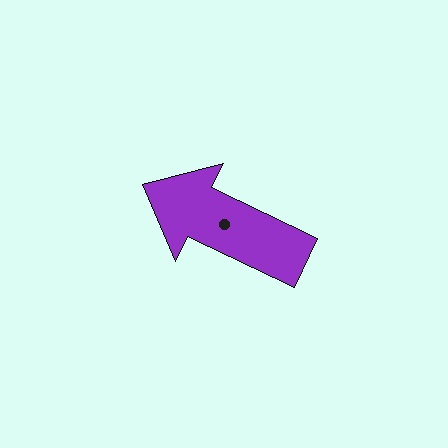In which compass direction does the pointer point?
Northwest.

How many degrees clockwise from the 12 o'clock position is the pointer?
Approximately 296 degrees.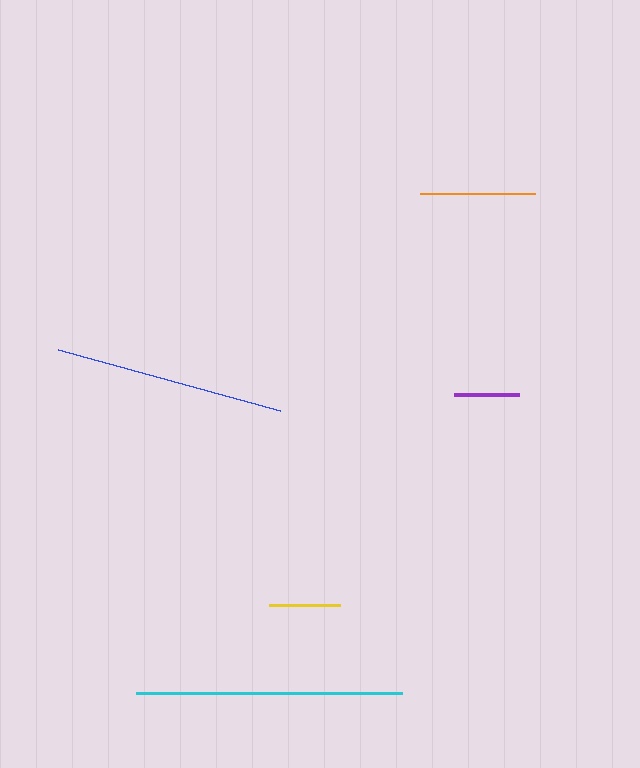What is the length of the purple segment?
The purple segment is approximately 64 pixels long.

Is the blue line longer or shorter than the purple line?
The blue line is longer than the purple line.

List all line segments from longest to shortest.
From longest to shortest: cyan, blue, orange, yellow, purple.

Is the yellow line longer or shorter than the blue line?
The blue line is longer than the yellow line.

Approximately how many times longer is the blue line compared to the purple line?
The blue line is approximately 3.6 times the length of the purple line.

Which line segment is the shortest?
The purple line is the shortest at approximately 64 pixels.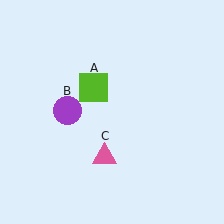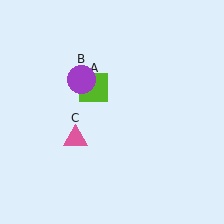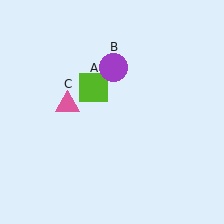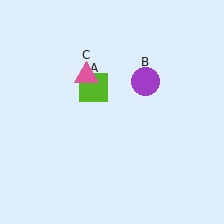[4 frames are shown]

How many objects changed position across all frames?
2 objects changed position: purple circle (object B), pink triangle (object C).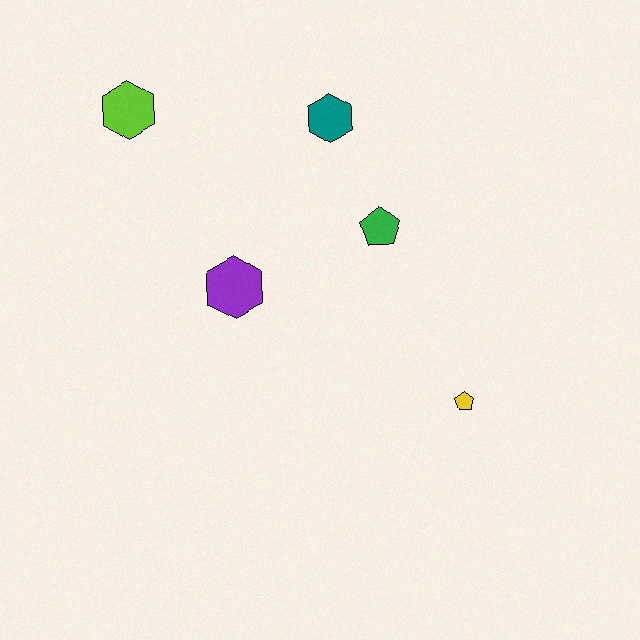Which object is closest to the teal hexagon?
The green pentagon is closest to the teal hexagon.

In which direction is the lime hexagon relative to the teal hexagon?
The lime hexagon is to the left of the teal hexagon.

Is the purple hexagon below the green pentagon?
Yes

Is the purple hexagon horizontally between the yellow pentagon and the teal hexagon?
No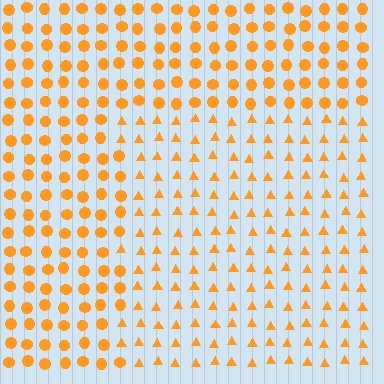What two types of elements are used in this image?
The image uses triangles inside the rectangle region and circles outside it.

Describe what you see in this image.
The image is filled with small orange elements arranged in a uniform grid. A rectangle-shaped region contains triangles, while the surrounding area contains circles. The boundary is defined purely by the change in element shape.